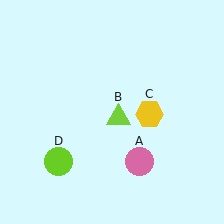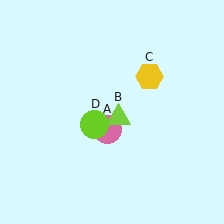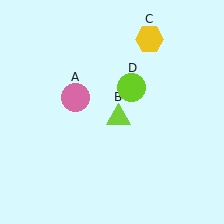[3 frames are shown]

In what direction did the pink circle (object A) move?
The pink circle (object A) moved up and to the left.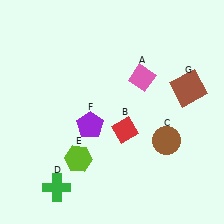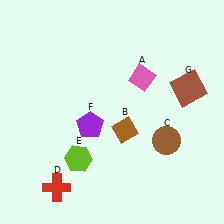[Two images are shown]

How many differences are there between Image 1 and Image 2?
There are 2 differences between the two images.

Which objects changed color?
B changed from red to brown. D changed from green to red.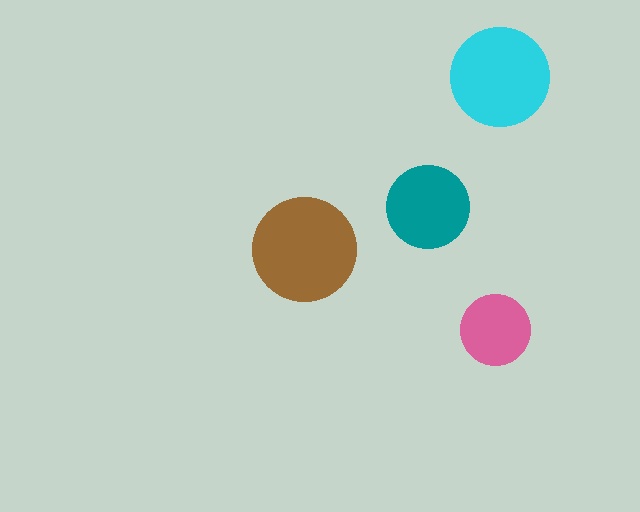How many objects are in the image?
There are 4 objects in the image.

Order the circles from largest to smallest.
the brown one, the cyan one, the teal one, the pink one.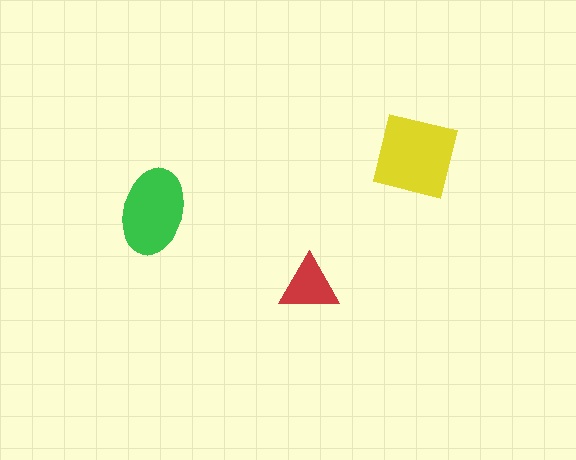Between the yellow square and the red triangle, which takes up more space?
The yellow square.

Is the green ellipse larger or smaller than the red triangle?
Larger.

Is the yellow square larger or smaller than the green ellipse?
Larger.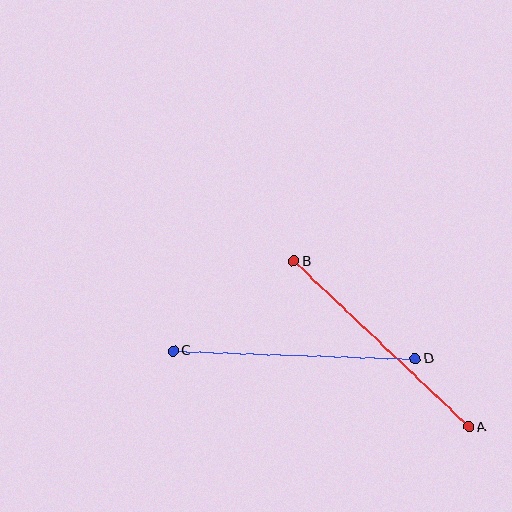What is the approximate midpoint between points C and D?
The midpoint is at approximately (294, 355) pixels.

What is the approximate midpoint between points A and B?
The midpoint is at approximately (381, 344) pixels.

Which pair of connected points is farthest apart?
Points C and D are farthest apart.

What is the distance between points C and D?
The distance is approximately 242 pixels.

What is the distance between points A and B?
The distance is approximately 241 pixels.